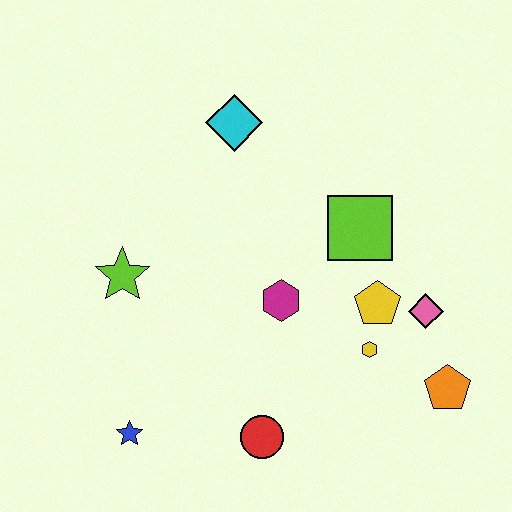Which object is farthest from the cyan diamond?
The orange pentagon is farthest from the cyan diamond.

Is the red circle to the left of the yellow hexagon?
Yes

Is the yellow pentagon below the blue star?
No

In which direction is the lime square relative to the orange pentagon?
The lime square is above the orange pentagon.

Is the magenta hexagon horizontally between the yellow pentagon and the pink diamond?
No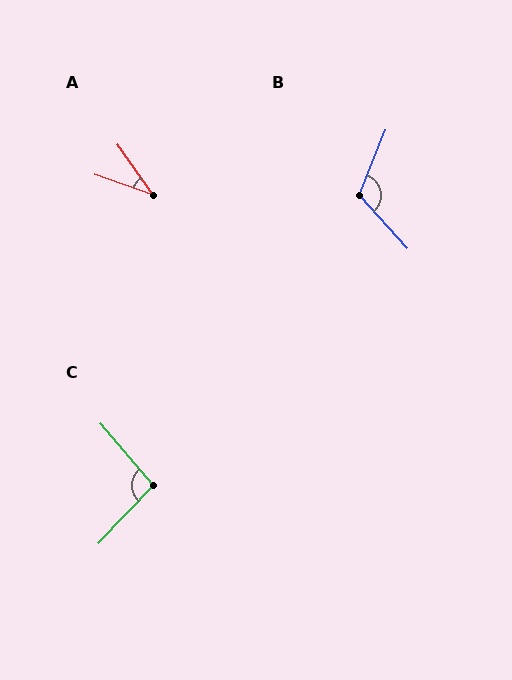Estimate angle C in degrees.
Approximately 96 degrees.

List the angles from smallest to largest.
A (35°), C (96°), B (116°).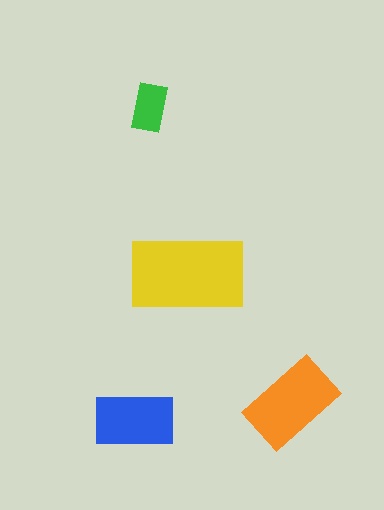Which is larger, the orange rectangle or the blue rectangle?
The orange one.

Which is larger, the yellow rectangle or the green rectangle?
The yellow one.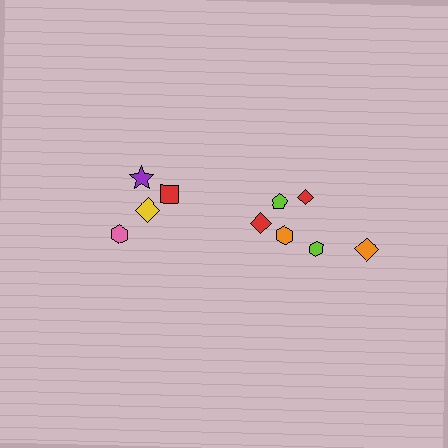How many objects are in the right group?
There are 6 objects.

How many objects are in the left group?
There are 4 objects.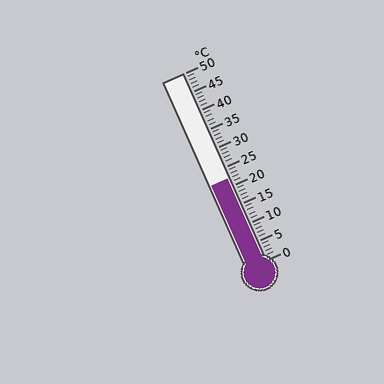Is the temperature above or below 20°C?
The temperature is above 20°C.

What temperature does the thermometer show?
The thermometer shows approximately 22°C.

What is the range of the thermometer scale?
The thermometer scale ranges from 0°C to 50°C.